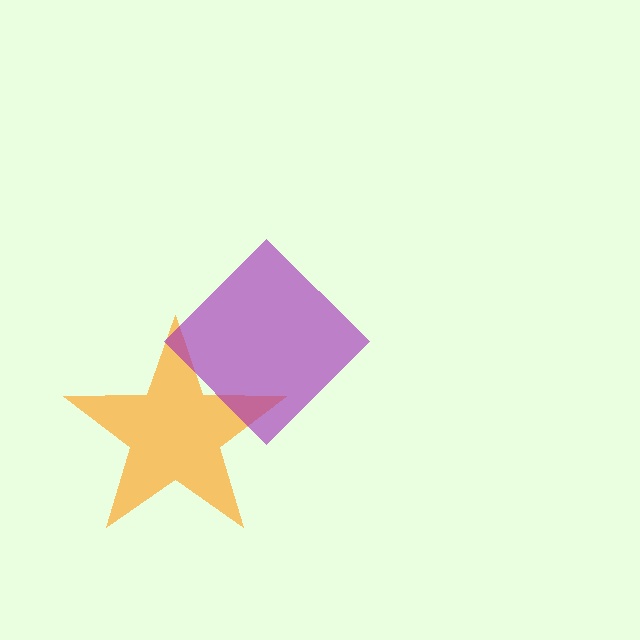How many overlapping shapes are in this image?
There are 2 overlapping shapes in the image.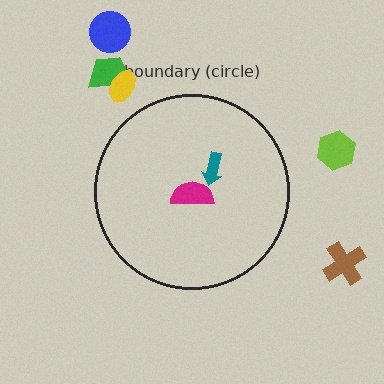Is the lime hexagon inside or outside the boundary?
Outside.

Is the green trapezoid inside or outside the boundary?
Outside.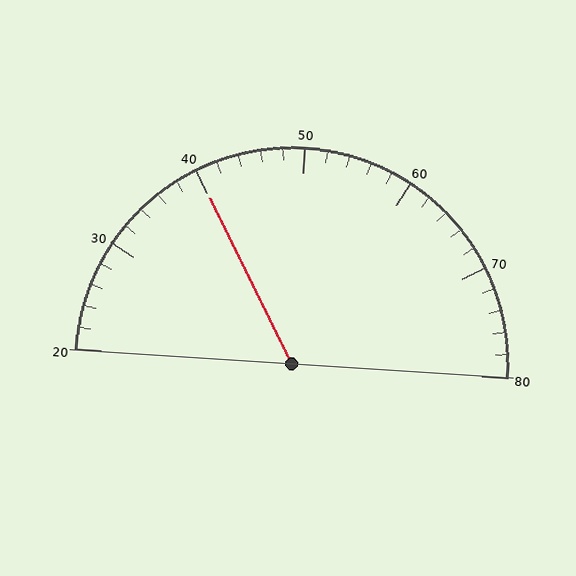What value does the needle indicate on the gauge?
The needle indicates approximately 40.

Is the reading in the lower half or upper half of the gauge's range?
The reading is in the lower half of the range (20 to 80).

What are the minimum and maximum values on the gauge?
The gauge ranges from 20 to 80.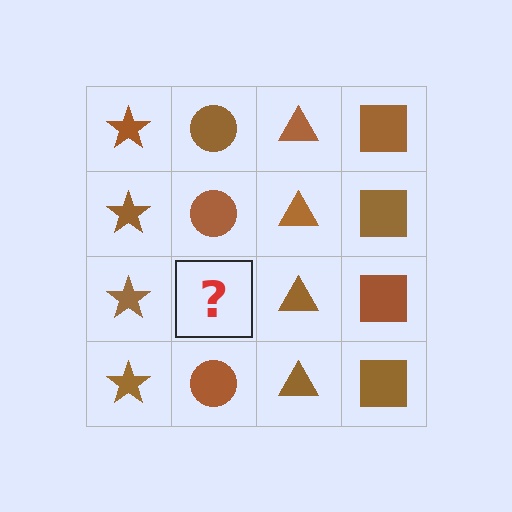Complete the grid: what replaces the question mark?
The question mark should be replaced with a brown circle.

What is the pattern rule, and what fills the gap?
The rule is that each column has a consistent shape. The gap should be filled with a brown circle.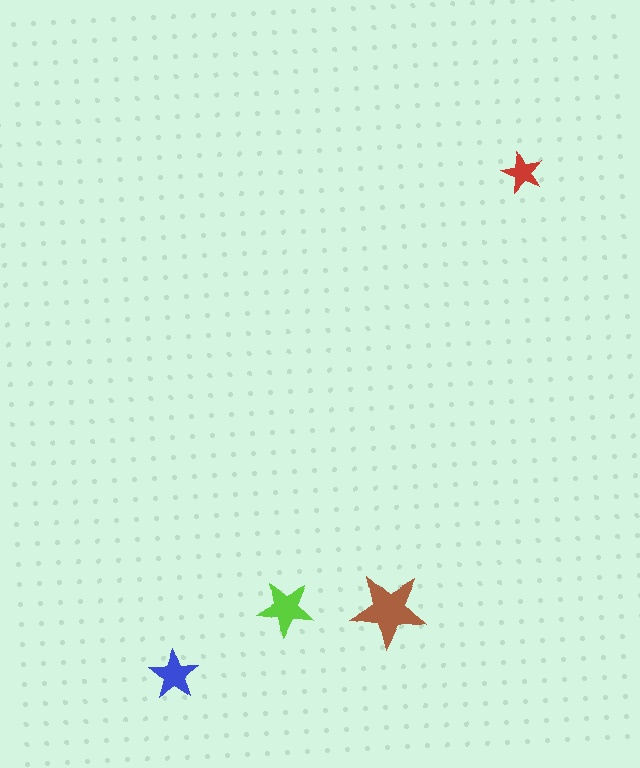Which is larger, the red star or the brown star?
The brown one.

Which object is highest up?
The red star is topmost.